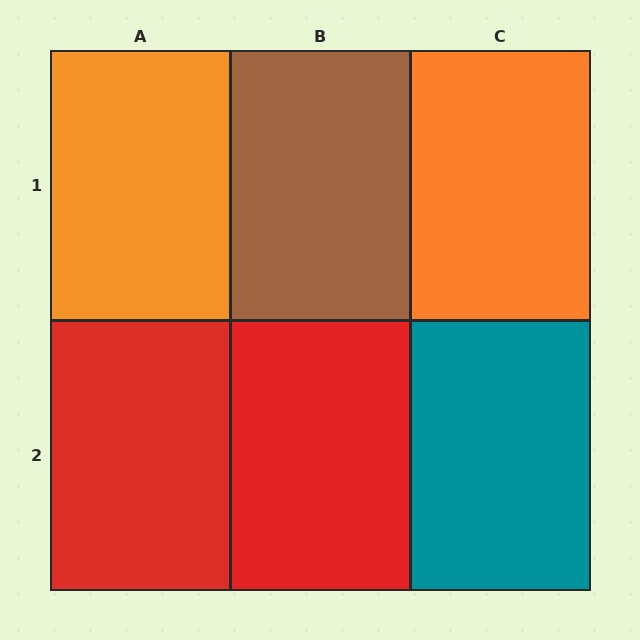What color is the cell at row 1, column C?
Orange.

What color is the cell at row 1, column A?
Orange.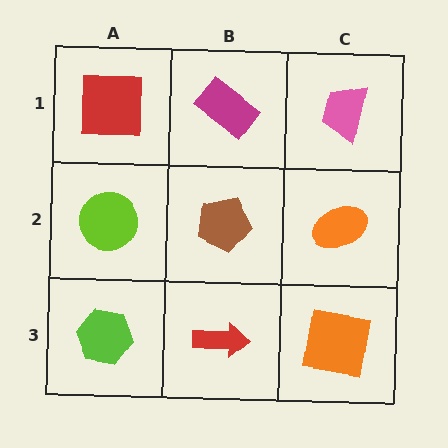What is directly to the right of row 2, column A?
A brown pentagon.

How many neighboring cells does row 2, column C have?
3.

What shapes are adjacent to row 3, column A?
A lime circle (row 2, column A), a red arrow (row 3, column B).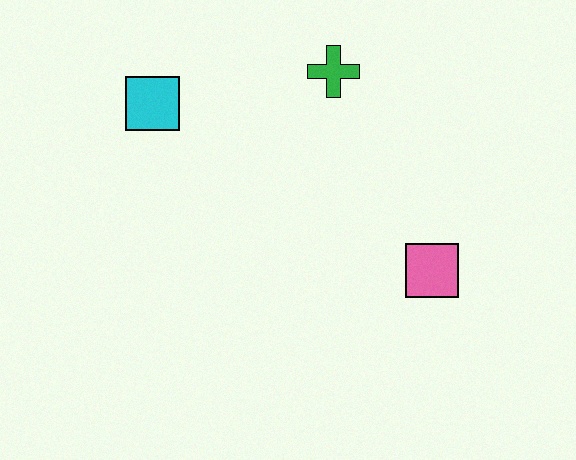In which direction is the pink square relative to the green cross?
The pink square is below the green cross.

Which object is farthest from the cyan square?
The pink square is farthest from the cyan square.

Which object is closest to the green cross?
The cyan square is closest to the green cross.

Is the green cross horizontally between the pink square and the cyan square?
Yes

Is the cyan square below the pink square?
No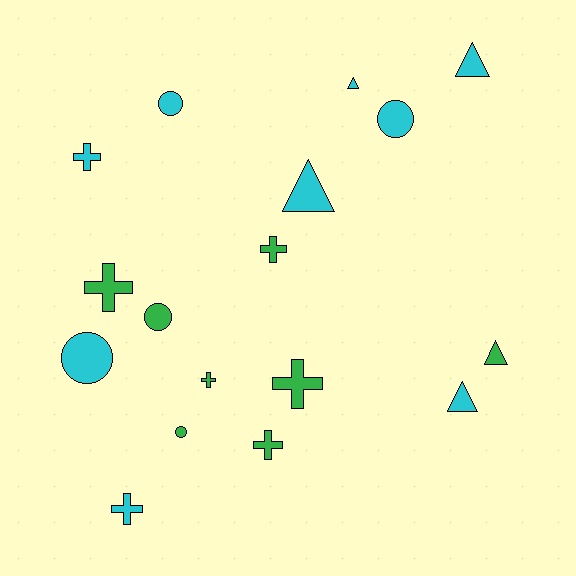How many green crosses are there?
There are 5 green crosses.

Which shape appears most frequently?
Cross, with 7 objects.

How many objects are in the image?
There are 17 objects.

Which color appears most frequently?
Cyan, with 9 objects.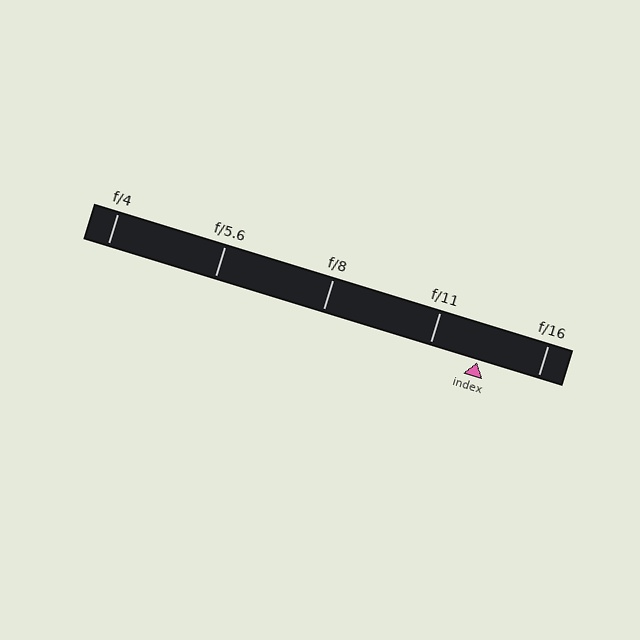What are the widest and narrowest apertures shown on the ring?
The widest aperture shown is f/4 and the narrowest is f/16.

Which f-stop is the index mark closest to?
The index mark is closest to f/11.